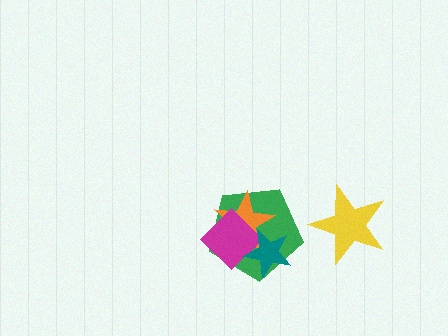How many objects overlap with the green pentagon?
3 objects overlap with the green pentagon.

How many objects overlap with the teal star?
3 objects overlap with the teal star.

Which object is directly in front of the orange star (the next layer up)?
The magenta diamond is directly in front of the orange star.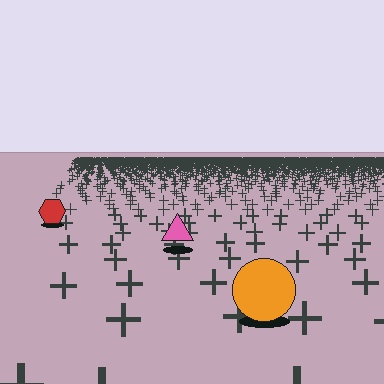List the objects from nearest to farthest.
From nearest to farthest: the orange circle, the pink triangle, the red hexagon.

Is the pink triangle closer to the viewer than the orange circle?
No. The orange circle is closer — you can tell from the texture gradient: the ground texture is coarser near it.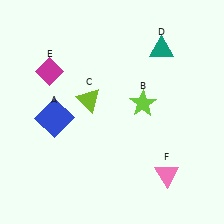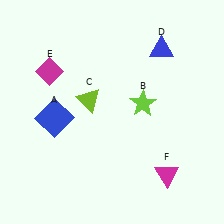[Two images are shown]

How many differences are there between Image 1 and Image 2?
There are 2 differences between the two images.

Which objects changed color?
D changed from teal to blue. F changed from pink to magenta.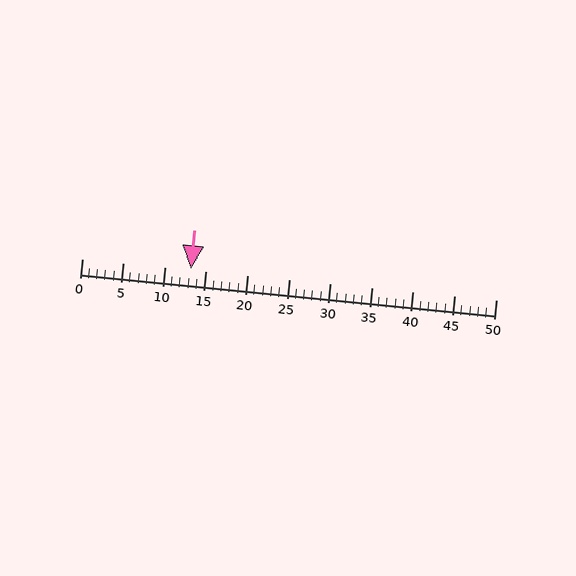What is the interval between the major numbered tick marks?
The major tick marks are spaced 5 units apart.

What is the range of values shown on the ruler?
The ruler shows values from 0 to 50.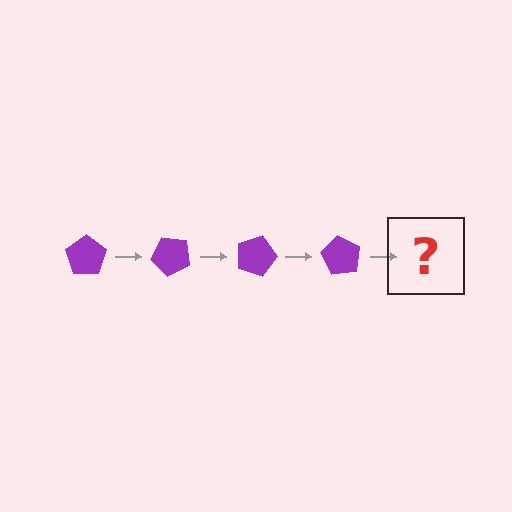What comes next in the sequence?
The next element should be a purple pentagon rotated 180 degrees.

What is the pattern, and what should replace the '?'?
The pattern is that the pentagon rotates 45 degrees each step. The '?' should be a purple pentagon rotated 180 degrees.